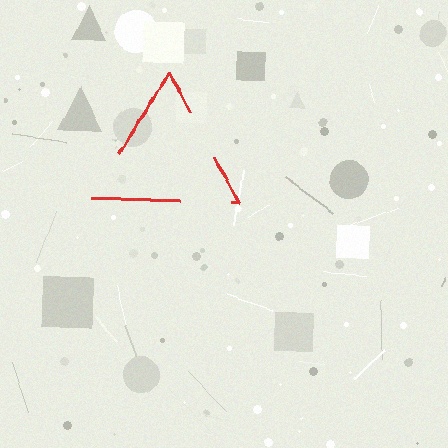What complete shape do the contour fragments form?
The contour fragments form a triangle.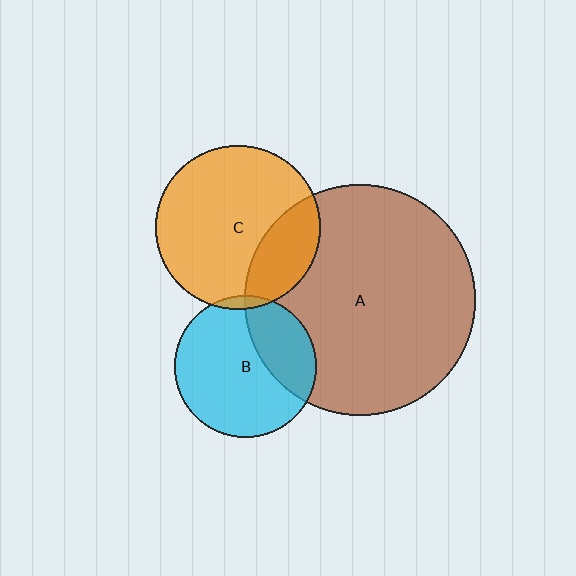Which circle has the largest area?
Circle A (brown).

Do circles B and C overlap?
Yes.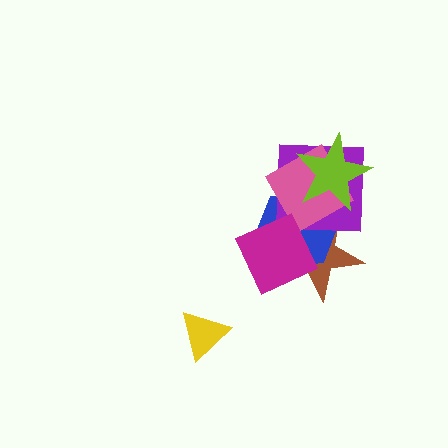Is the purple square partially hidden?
Yes, it is partially covered by another shape.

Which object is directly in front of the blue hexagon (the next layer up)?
The purple square is directly in front of the blue hexagon.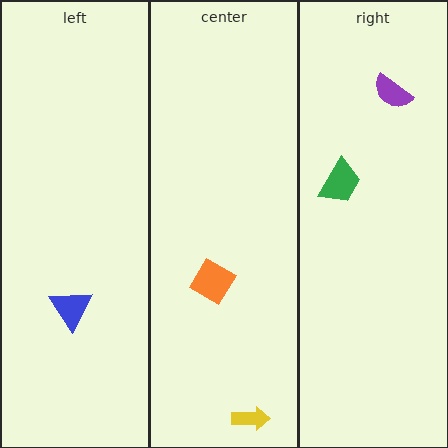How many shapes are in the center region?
2.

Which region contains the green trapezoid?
The right region.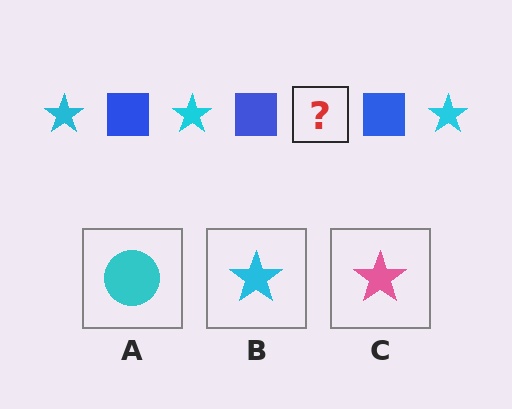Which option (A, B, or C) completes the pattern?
B.